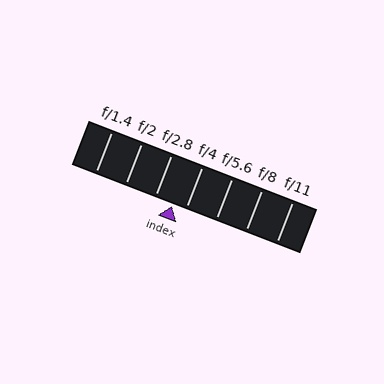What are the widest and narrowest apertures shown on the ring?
The widest aperture shown is f/1.4 and the narrowest is f/11.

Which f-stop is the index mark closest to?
The index mark is closest to f/4.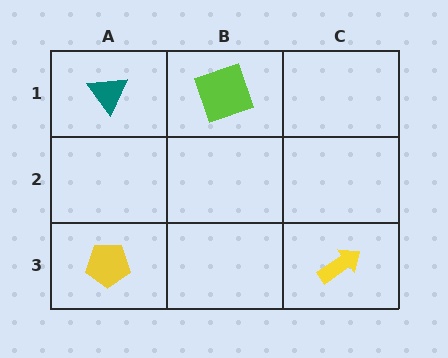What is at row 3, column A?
A yellow pentagon.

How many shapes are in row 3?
2 shapes.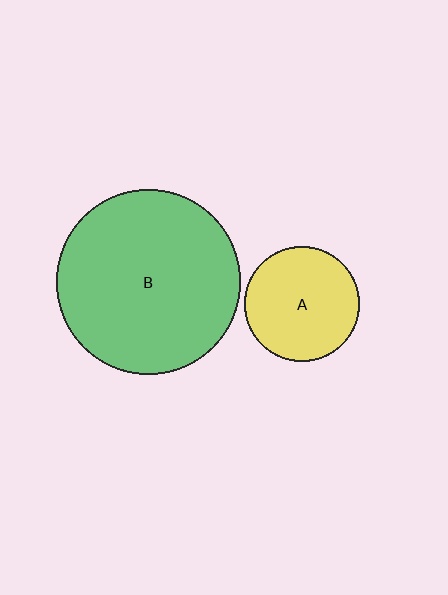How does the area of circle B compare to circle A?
Approximately 2.6 times.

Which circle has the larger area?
Circle B (green).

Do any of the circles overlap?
No, none of the circles overlap.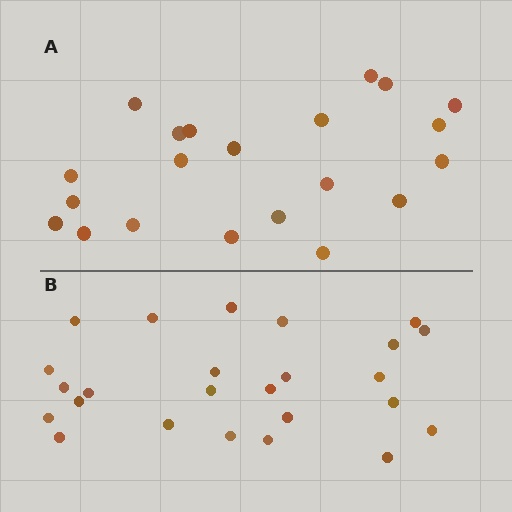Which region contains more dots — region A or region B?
Region B (the bottom region) has more dots.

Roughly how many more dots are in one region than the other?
Region B has about 4 more dots than region A.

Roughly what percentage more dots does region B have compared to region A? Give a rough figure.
About 20% more.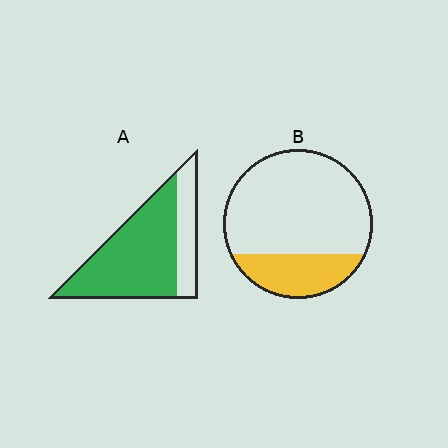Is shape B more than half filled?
No.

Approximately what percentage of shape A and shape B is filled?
A is approximately 75% and B is approximately 25%.